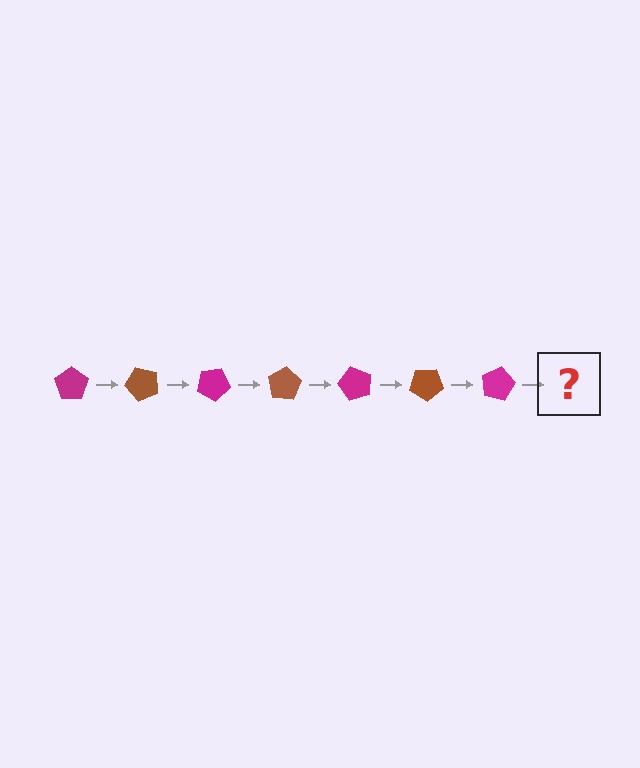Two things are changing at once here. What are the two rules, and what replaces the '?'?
The two rules are that it rotates 50 degrees each step and the color cycles through magenta and brown. The '?' should be a brown pentagon, rotated 350 degrees from the start.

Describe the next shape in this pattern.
It should be a brown pentagon, rotated 350 degrees from the start.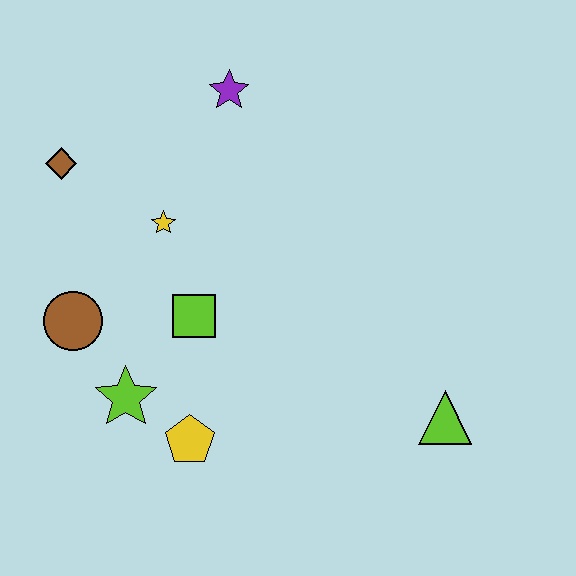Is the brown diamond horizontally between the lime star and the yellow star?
No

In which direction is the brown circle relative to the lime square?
The brown circle is to the left of the lime square.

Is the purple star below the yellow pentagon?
No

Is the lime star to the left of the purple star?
Yes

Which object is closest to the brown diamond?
The yellow star is closest to the brown diamond.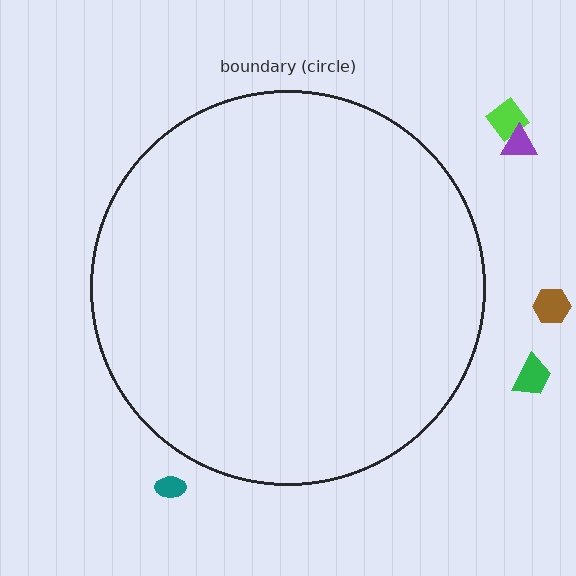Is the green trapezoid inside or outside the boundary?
Outside.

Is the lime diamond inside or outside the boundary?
Outside.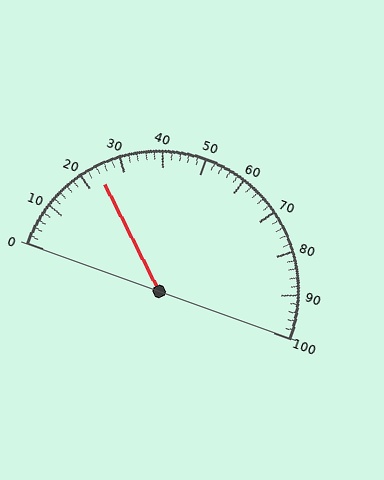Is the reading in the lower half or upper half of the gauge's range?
The reading is in the lower half of the range (0 to 100).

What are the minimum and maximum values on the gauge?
The gauge ranges from 0 to 100.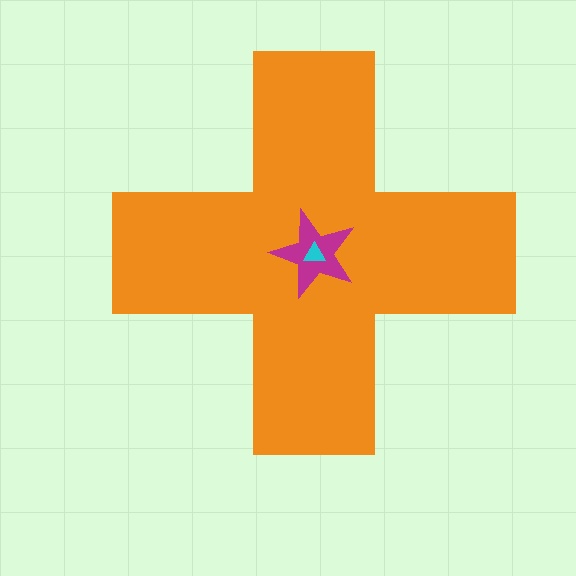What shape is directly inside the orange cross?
The magenta star.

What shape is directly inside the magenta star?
The cyan triangle.